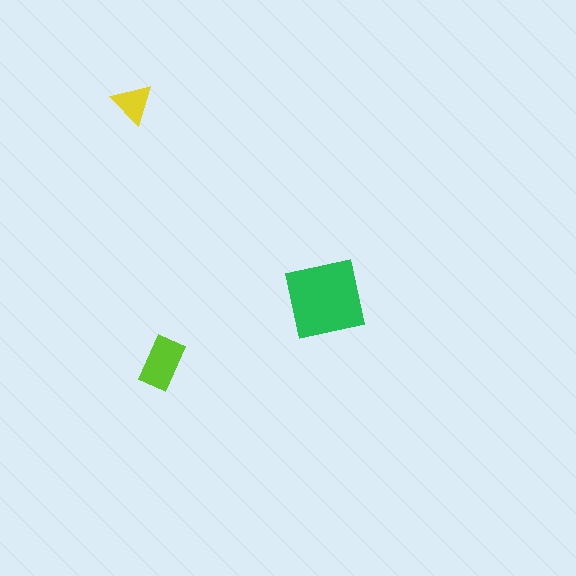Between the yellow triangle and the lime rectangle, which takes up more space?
The lime rectangle.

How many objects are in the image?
There are 3 objects in the image.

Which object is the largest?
The green square.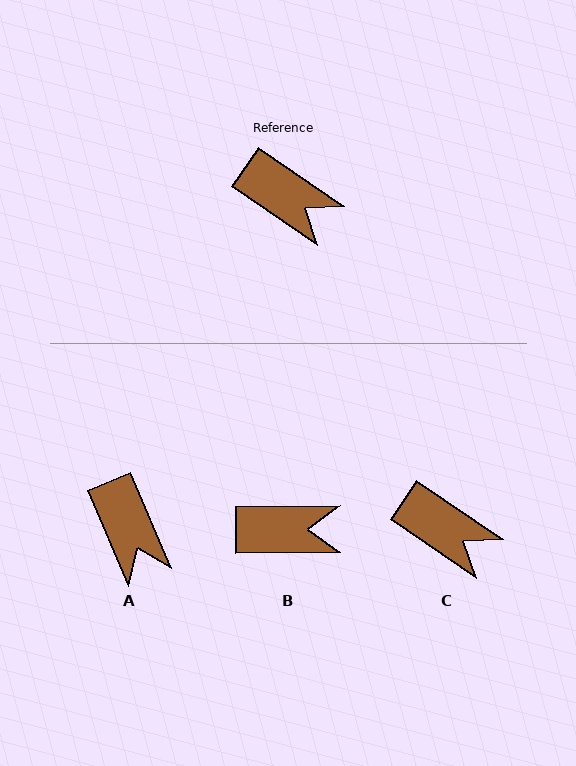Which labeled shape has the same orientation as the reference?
C.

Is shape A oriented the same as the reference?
No, it is off by about 32 degrees.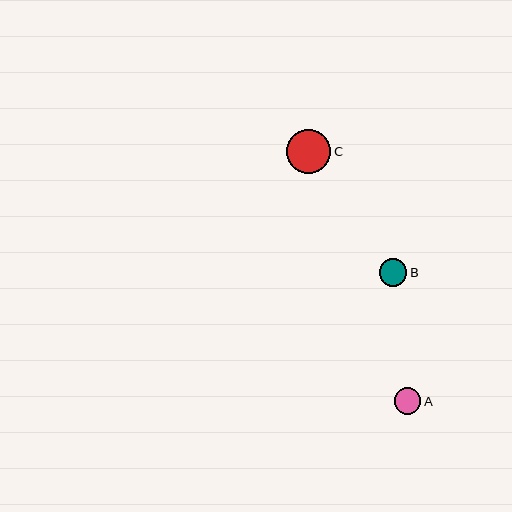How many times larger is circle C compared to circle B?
Circle C is approximately 1.6 times the size of circle B.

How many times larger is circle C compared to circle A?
Circle C is approximately 1.7 times the size of circle A.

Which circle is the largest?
Circle C is the largest with a size of approximately 44 pixels.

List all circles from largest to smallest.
From largest to smallest: C, B, A.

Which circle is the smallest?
Circle A is the smallest with a size of approximately 26 pixels.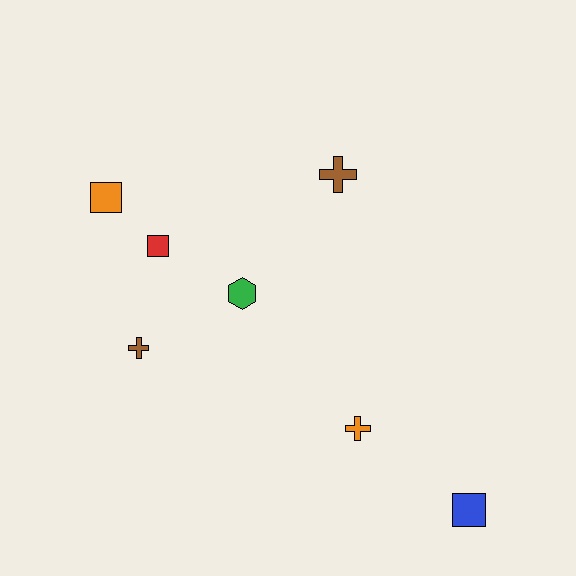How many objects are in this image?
There are 7 objects.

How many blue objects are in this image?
There is 1 blue object.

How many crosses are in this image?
There are 3 crosses.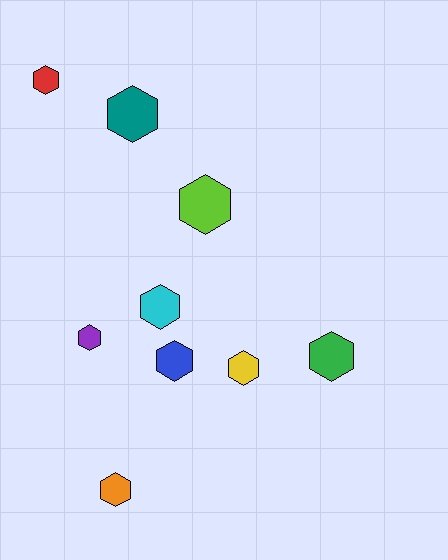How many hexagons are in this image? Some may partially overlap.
There are 9 hexagons.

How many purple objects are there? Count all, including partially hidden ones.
There is 1 purple object.